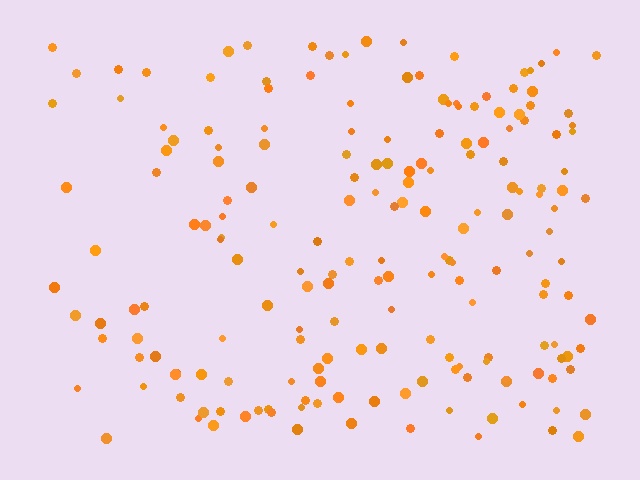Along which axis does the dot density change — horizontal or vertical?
Horizontal.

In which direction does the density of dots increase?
From left to right, with the right side densest.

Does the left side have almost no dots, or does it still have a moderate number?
Still a moderate number, just noticeably fewer than the right.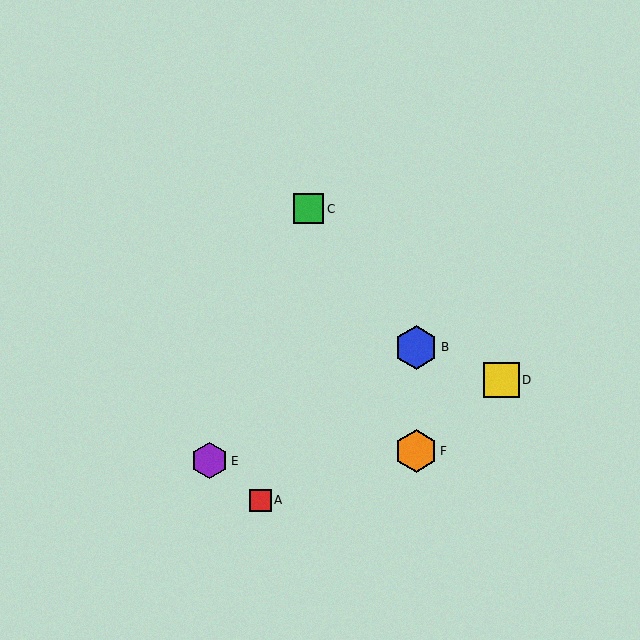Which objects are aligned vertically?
Objects B, F are aligned vertically.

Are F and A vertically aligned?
No, F is at x≈416 and A is at x≈260.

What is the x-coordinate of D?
Object D is at x≈502.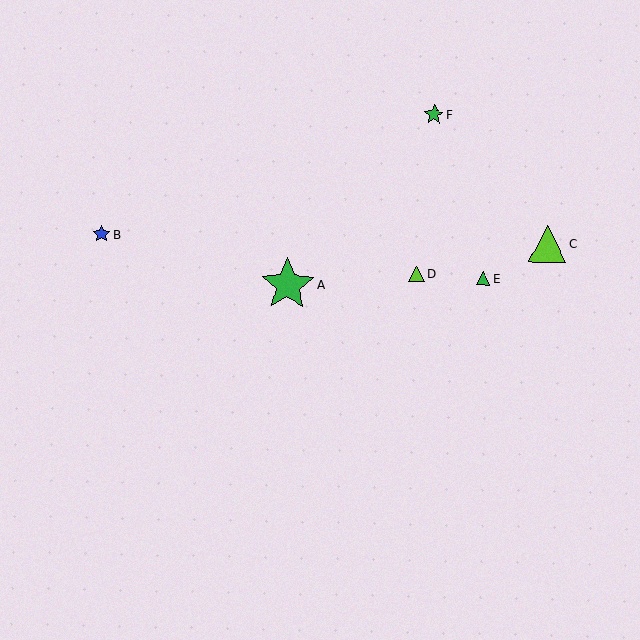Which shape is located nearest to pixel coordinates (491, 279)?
The green triangle (labeled E) at (483, 278) is nearest to that location.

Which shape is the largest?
The green star (labeled A) is the largest.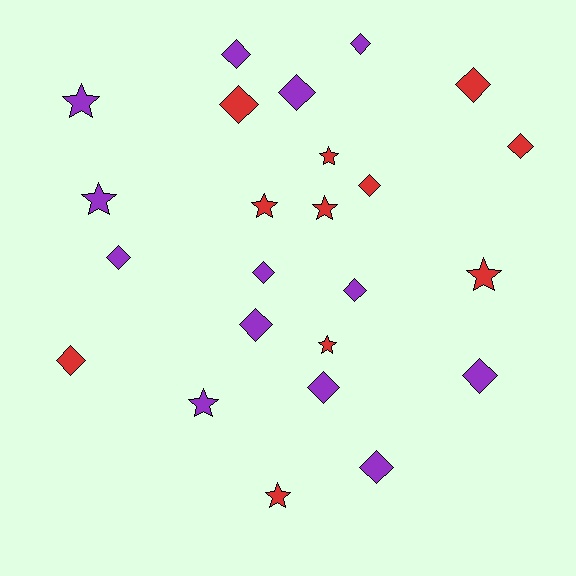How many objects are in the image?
There are 24 objects.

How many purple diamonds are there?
There are 10 purple diamonds.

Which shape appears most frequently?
Diamond, with 15 objects.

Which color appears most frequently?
Purple, with 13 objects.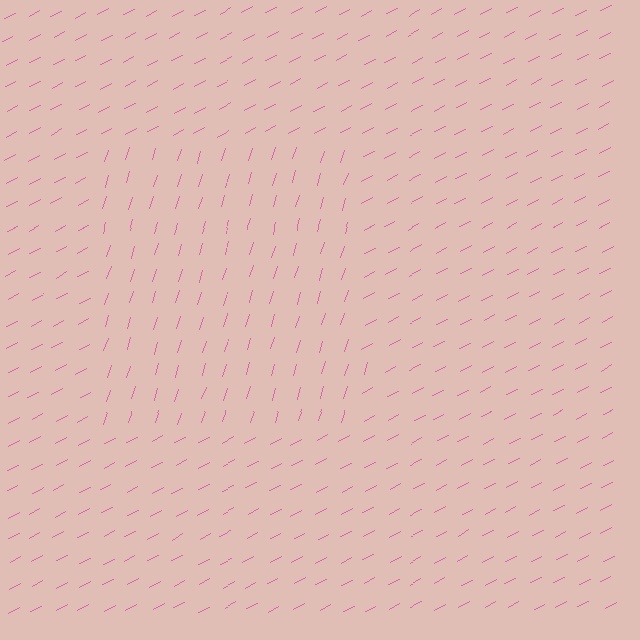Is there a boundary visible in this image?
Yes, there is a texture boundary formed by a change in line orientation.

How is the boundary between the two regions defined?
The boundary is defined purely by a change in line orientation (approximately 45 degrees difference). All lines are the same color and thickness.